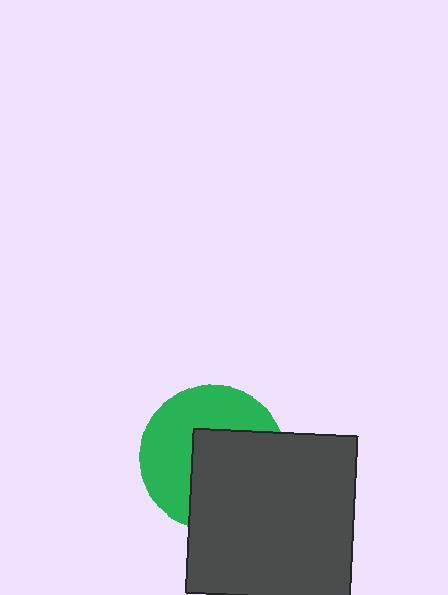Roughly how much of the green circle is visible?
About half of it is visible (roughly 51%).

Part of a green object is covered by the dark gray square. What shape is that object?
It is a circle.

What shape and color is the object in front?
The object in front is a dark gray square.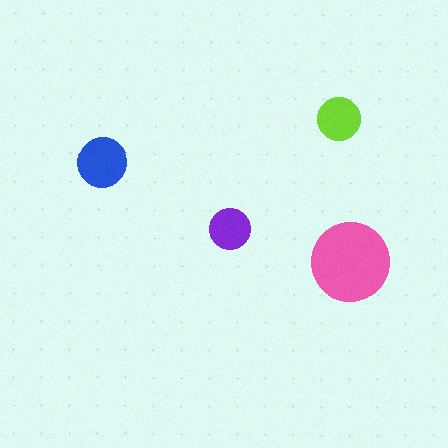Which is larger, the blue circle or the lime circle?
The blue one.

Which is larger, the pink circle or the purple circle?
The pink one.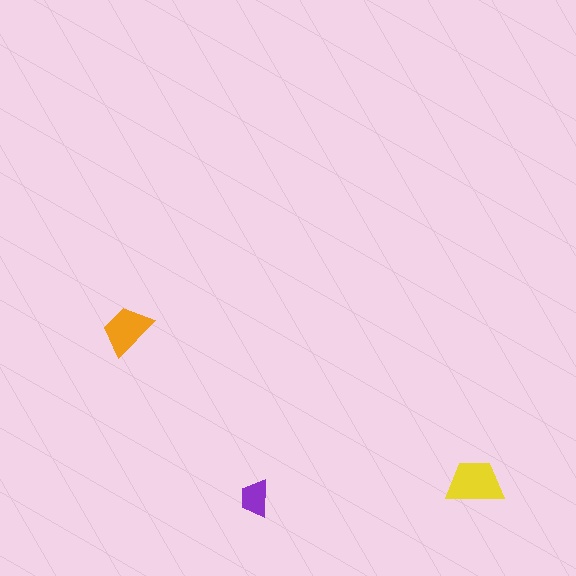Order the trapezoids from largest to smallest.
the yellow one, the orange one, the purple one.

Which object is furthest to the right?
The yellow trapezoid is rightmost.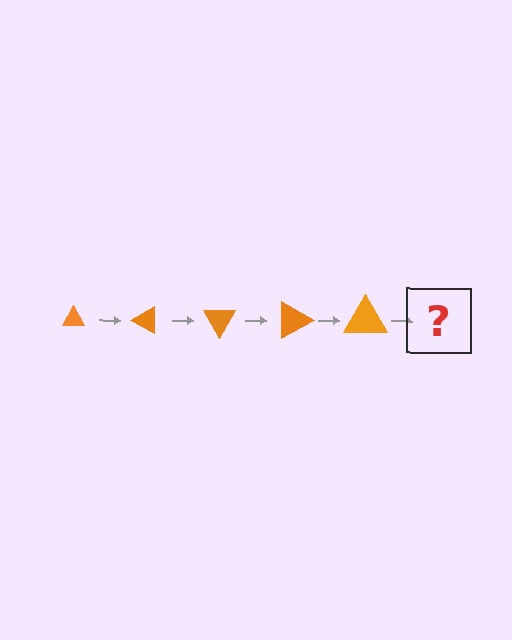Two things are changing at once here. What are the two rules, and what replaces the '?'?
The two rules are that the triangle grows larger each step and it rotates 30 degrees each step. The '?' should be a triangle, larger than the previous one and rotated 150 degrees from the start.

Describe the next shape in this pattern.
It should be a triangle, larger than the previous one and rotated 150 degrees from the start.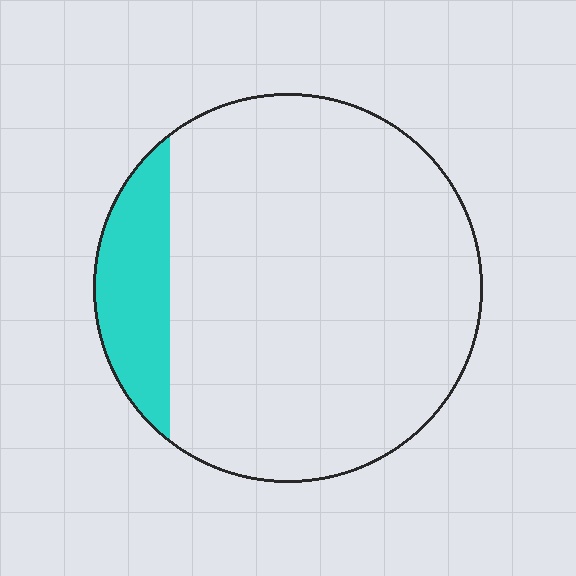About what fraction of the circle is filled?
About one eighth (1/8).